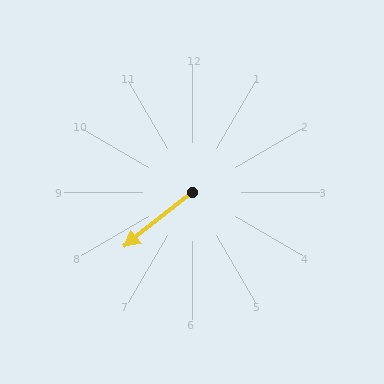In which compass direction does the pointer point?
Southwest.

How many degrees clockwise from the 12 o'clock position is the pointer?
Approximately 231 degrees.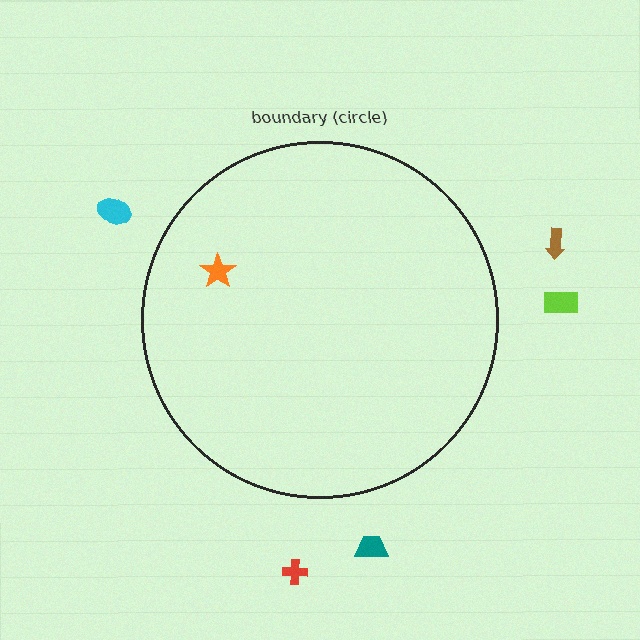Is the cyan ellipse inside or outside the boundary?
Outside.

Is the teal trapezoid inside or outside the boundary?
Outside.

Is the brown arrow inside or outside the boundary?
Outside.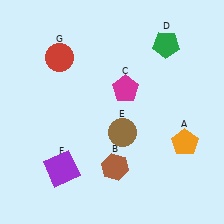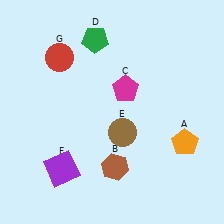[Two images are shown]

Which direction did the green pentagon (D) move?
The green pentagon (D) moved left.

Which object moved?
The green pentagon (D) moved left.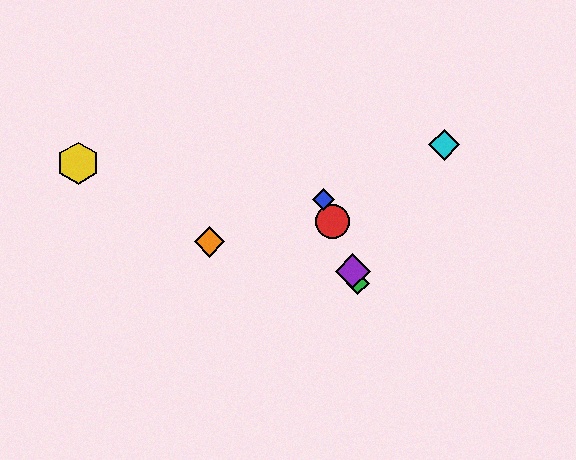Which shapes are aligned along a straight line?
The red circle, the blue diamond, the green diamond, the purple diamond are aligned along a straight line.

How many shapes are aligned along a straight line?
4 shapes (the red circle, the blue diamond, the green diamond, the purple diamond) are aligned along a straight line.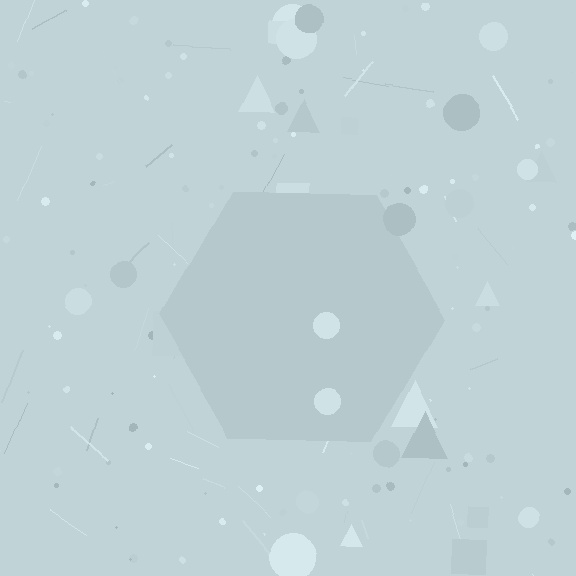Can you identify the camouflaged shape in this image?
The camouflaged shape is a hexagon.